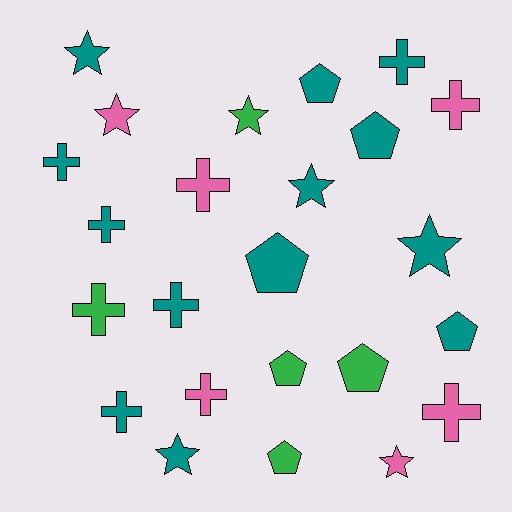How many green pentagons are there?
There are 3 green pentagons.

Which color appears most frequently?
Teal, with 13 objects.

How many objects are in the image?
There are 24 objects.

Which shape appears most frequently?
Cross, with 10 objects.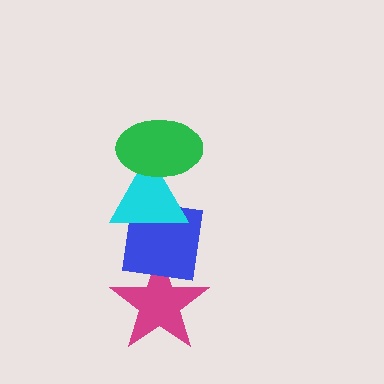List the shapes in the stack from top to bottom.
From top to bottom: the green ellipse, the cyan triangle, the blue square, the magenta star.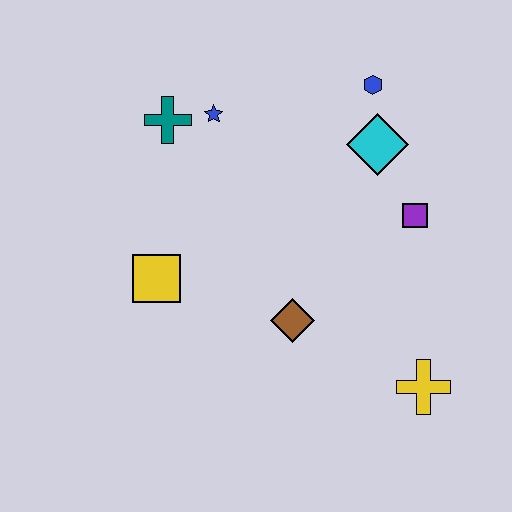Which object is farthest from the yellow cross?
The teal cross is farthest from the yellow cross.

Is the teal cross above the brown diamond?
Yes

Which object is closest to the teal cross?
The blue star is closest to the teal cross.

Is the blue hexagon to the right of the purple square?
No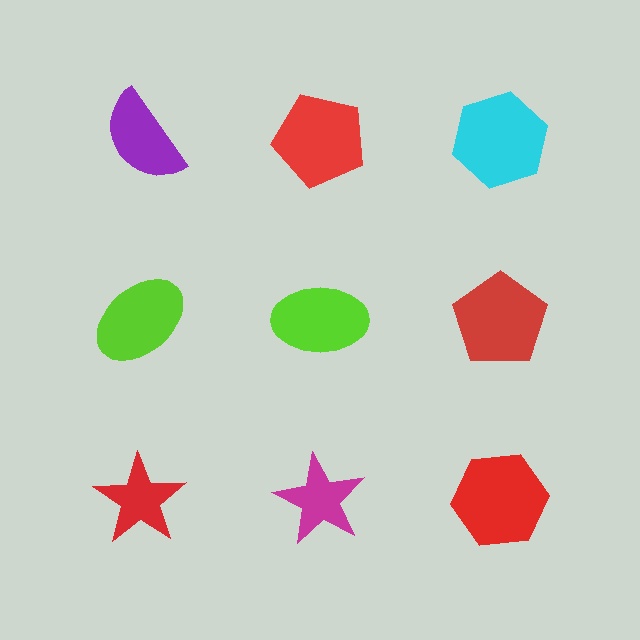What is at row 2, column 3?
A red pentagon.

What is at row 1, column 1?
A purple semicircle.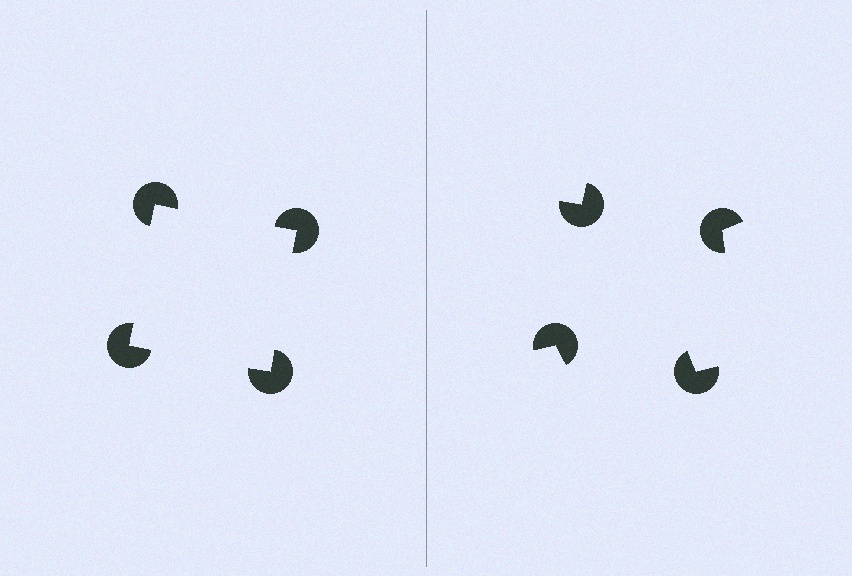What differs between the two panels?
The pac-man discs are positioned identically on both sides; only the wedge orientations differ. On the left they align to a square; on the right they are misaligned.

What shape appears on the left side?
An illusory square.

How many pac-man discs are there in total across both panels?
8 — 4 on each side.